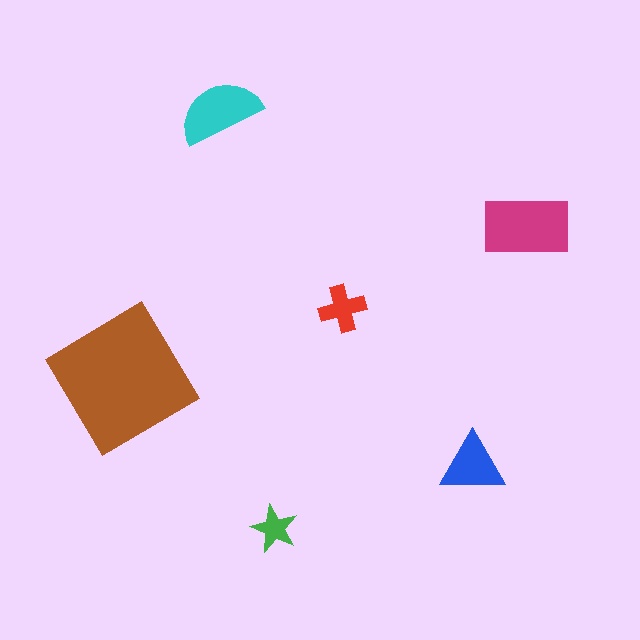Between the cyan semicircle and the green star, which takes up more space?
The cyan semicircle.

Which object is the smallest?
The green star.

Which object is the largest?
The brown diamond.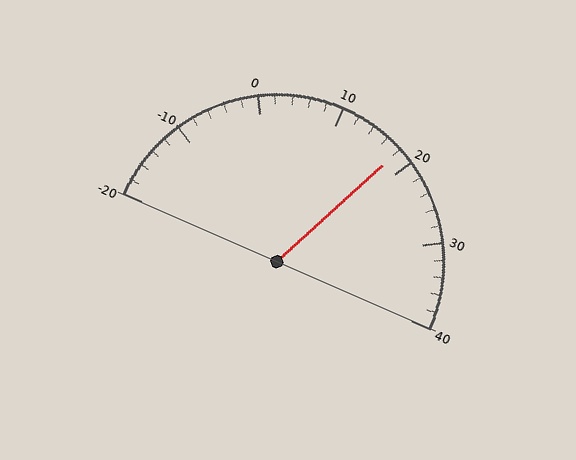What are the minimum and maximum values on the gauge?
The gauge ranges from -20 to 40.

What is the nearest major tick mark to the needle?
The nearest major tick mark is 20.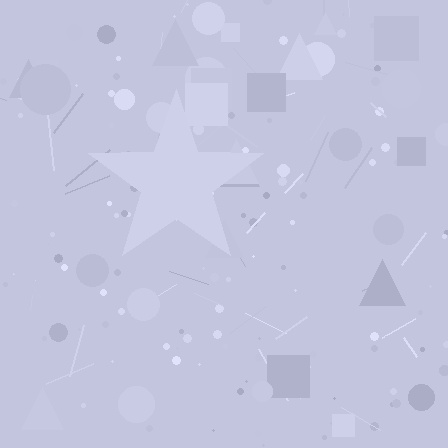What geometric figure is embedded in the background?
A star is embedded in the background.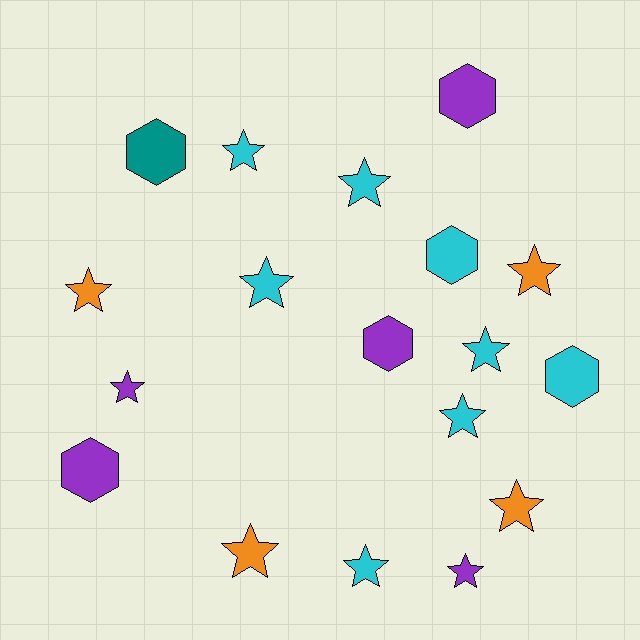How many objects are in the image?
There are 18 objects.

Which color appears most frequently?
Cyan, with 8 objects.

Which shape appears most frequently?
Star, with 12 objects.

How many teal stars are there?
There are no teal stars.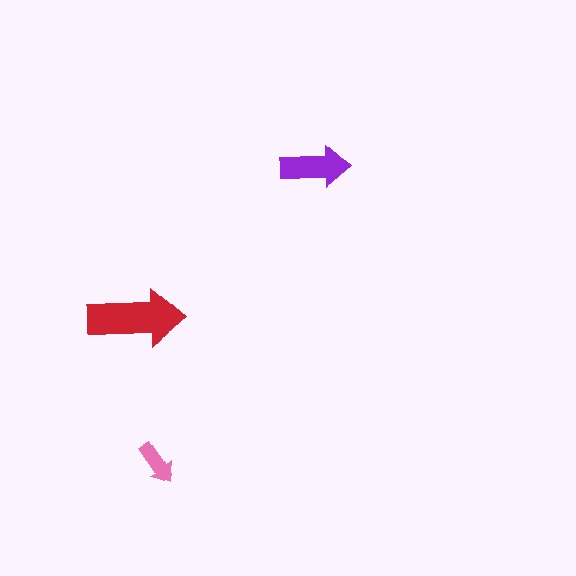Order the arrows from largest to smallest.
the red one, the purple one, the pink one.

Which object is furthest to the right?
The purple arrow is rightmost.